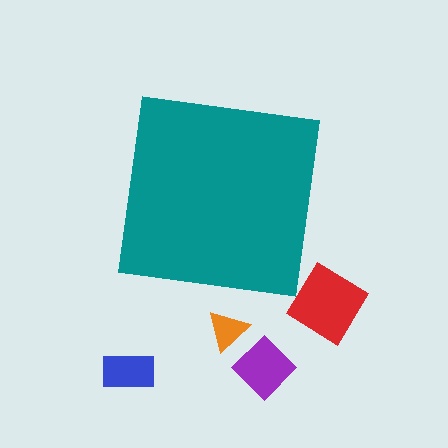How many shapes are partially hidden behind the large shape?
0 shapes are partially hidden.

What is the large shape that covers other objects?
A teal square.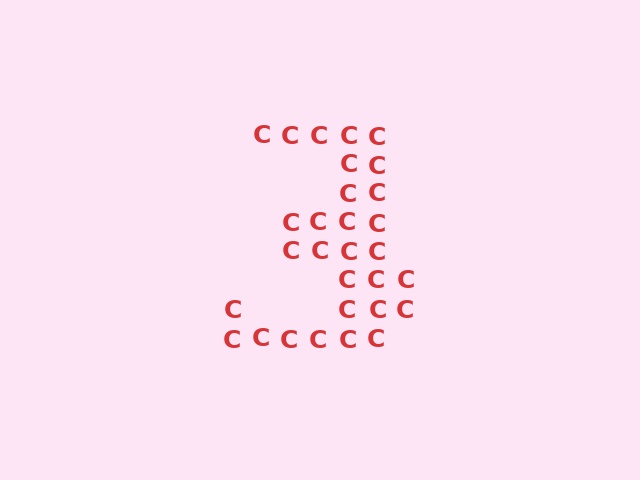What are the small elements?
The small elements are letter C's.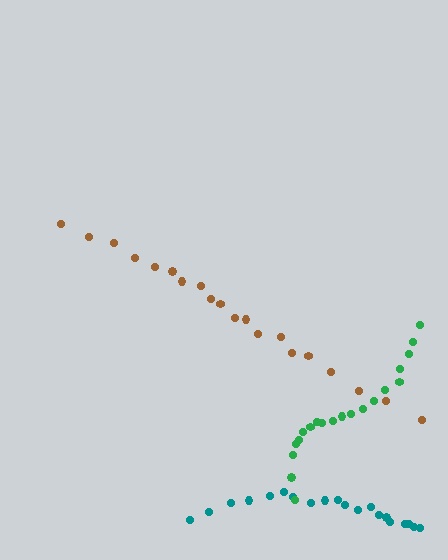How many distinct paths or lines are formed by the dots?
There are 3 distinct paths.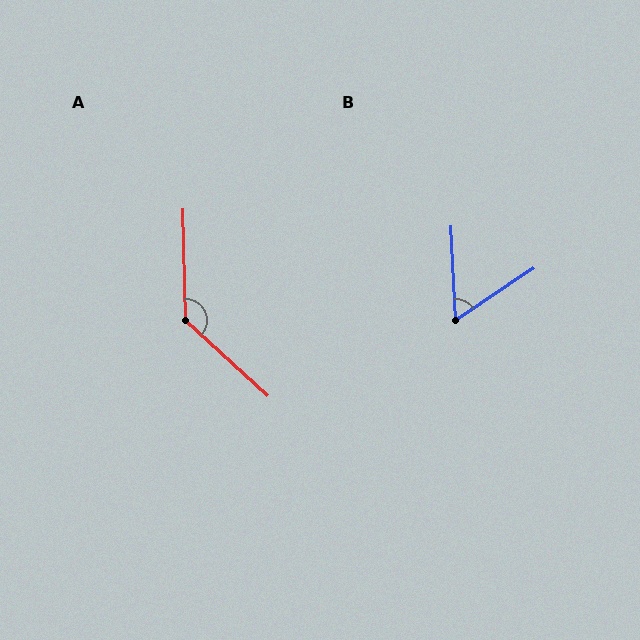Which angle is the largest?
A, at approximately 133 degrees.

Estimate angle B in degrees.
Approximately 59 degrees.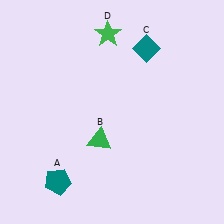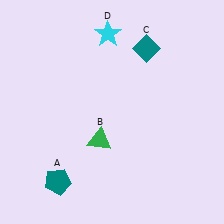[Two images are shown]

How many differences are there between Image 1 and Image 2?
There is 1 difference between the two images.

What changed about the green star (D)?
In Image 1, D is green. In Image 2, it changed to cyan.